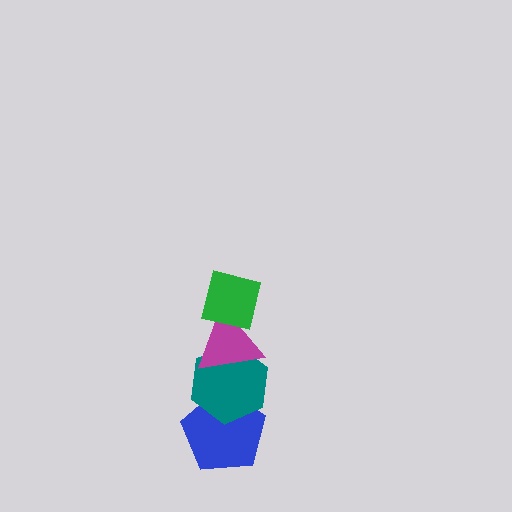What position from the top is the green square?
The green square is 1st from the top.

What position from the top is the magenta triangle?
The magenta triangle is 2nd from the top.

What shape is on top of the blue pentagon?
The teal hexagon is on top of the blue pentagon.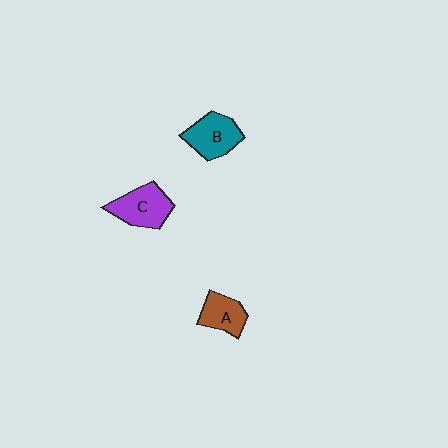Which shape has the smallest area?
Shape A (brown).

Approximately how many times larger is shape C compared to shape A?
Approximately 1.4 times.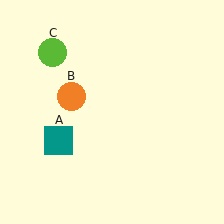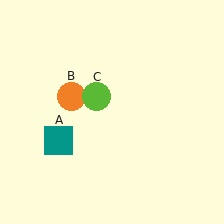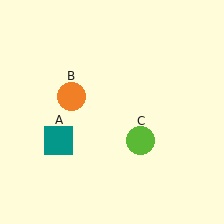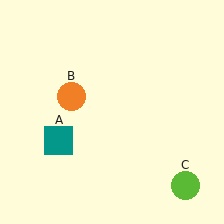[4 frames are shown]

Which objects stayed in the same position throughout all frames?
Teal square (object A) and orange circle (object B) remained stationary.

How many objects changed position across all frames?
1 object changed position: lime circle (object C).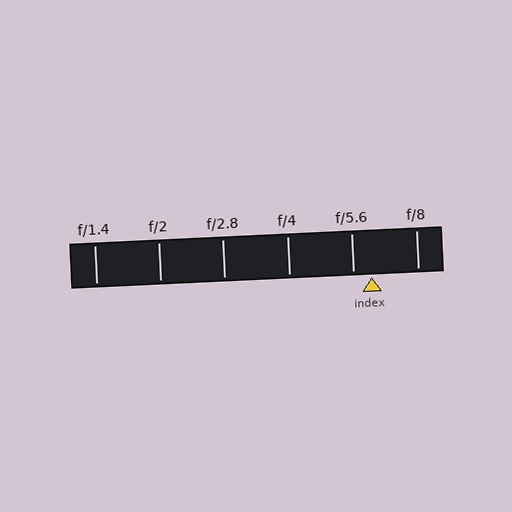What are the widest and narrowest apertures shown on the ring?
The widest aperture shown is f/1.4 and the narrowest is f/8.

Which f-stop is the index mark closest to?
The index mark is closest to f/5.6.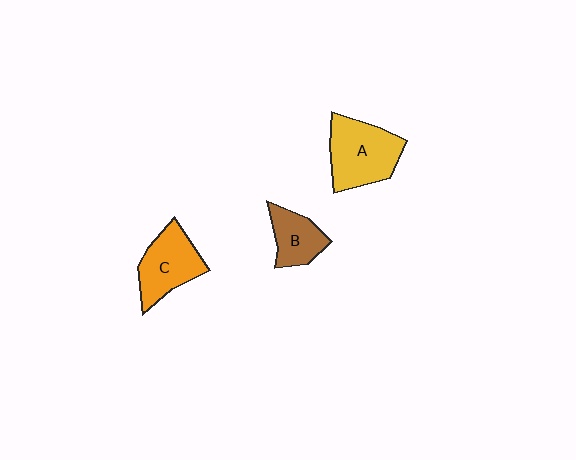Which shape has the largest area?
Shape A (yellow).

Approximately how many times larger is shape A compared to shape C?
Approximately 1.2 times.